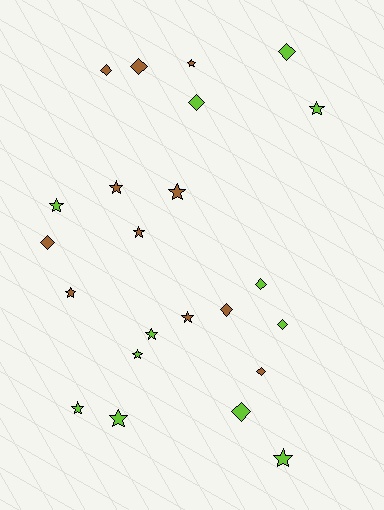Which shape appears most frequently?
Star, with 13 objects.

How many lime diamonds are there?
There are 5 lime diamonds.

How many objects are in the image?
There are 23 objects.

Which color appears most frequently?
Lime, with 12 objects.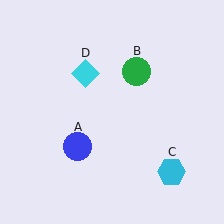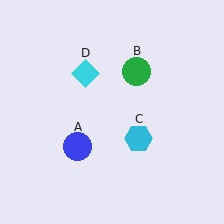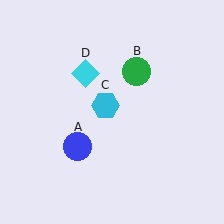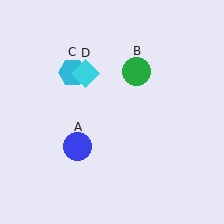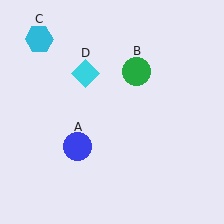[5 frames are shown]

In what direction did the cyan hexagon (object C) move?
The cyan hexagon (object C) moved up and to the left.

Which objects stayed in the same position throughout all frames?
Blue circle (object A) and green circle (object B) and cyan diamond (object D) remained stationary.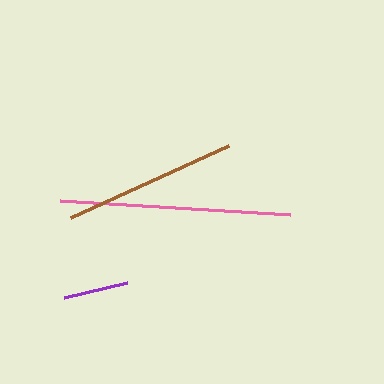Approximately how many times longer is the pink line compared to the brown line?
The pink line is approximately 1.3 times the length of the brown line.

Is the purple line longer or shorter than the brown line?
The brown line is longer than the purple line.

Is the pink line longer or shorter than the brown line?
The pink line is longer than the brown line.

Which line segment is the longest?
The pink line is the longest at approximately 230 pixels.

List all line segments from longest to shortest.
From longest to shortest: pink, brown, purple.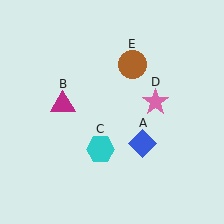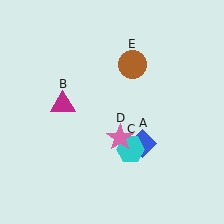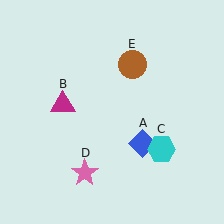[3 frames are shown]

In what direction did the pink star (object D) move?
The pink star (object D) moved down and to the left.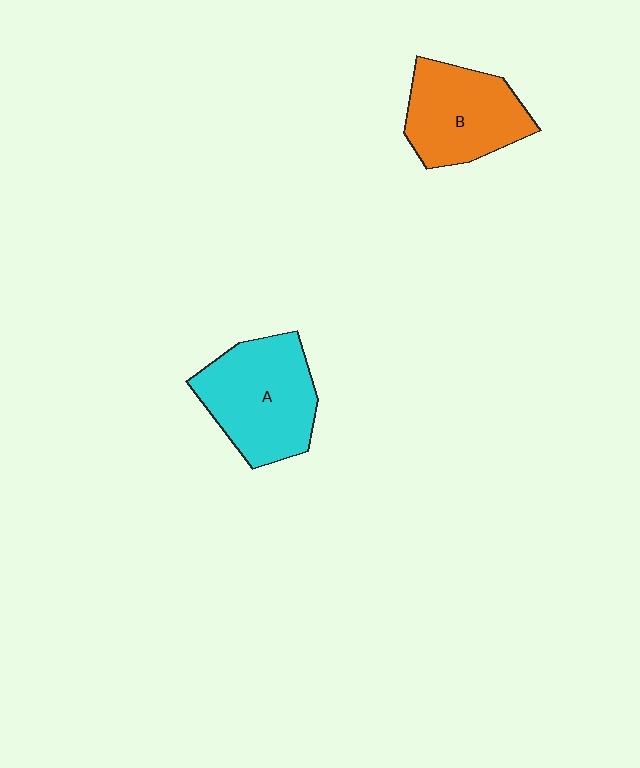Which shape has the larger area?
Shape A (cyan).